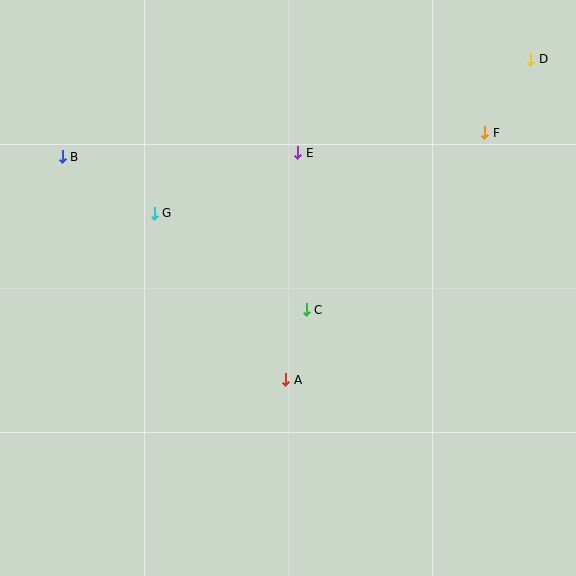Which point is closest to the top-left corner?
Point B is closest to the top-left corner.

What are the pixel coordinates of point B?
Point B is at (62, 157).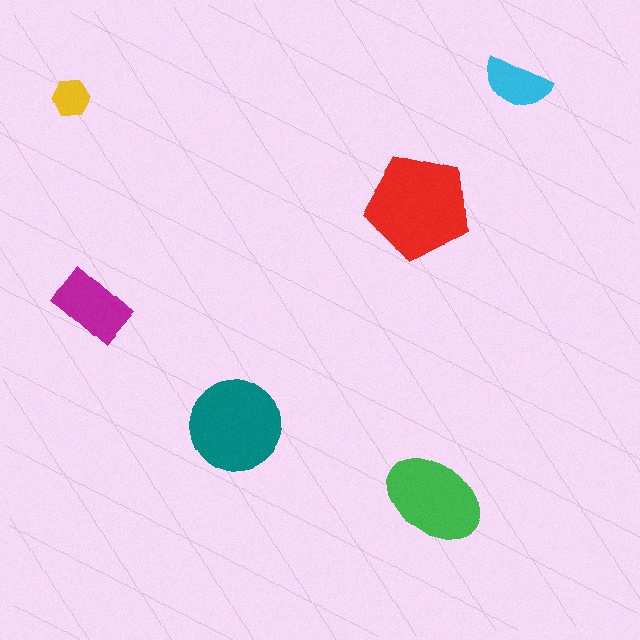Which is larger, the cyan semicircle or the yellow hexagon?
The cyan semicircle.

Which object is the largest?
The red pentagon.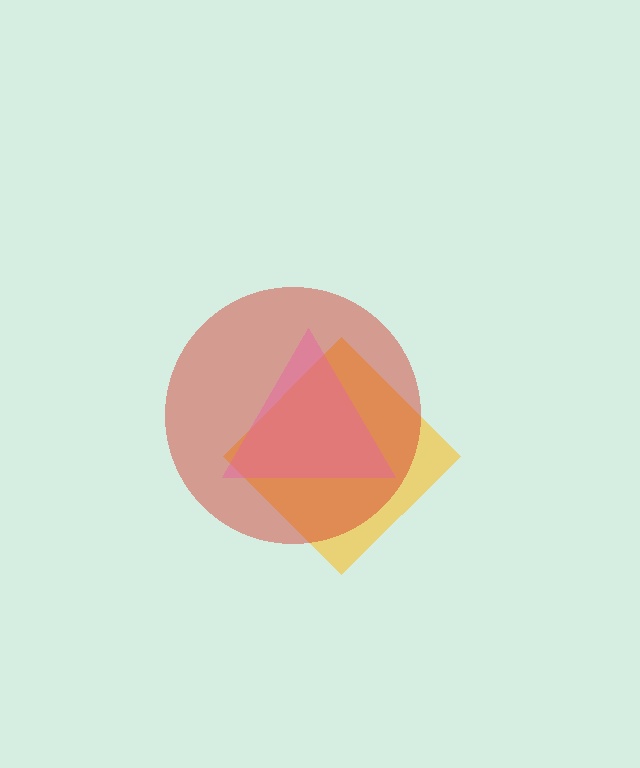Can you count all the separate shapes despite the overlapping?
Yes, there are 3 separate shapes.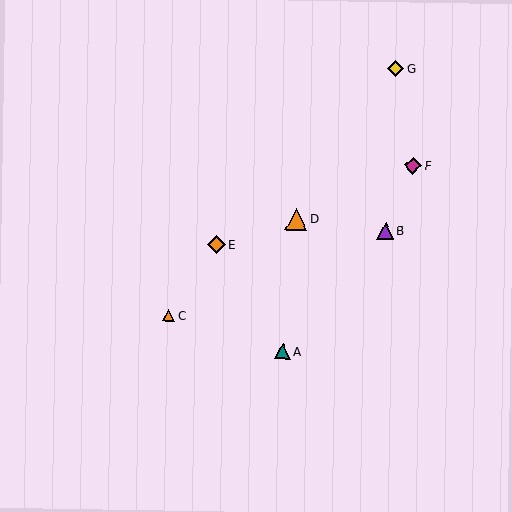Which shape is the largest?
The orange triangle (labeled D) is the largest.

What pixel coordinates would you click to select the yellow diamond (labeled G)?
Click at (396, 69) to select the yellow diamond G.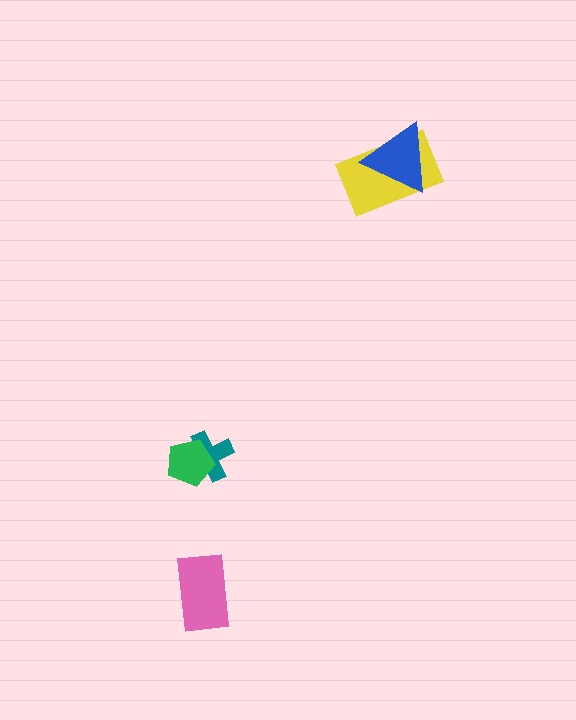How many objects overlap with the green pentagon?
1 object overlaps with the green pentagon.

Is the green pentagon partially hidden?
No, no other shape covers it.